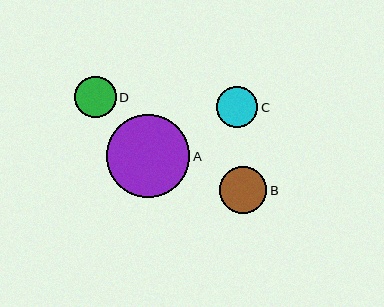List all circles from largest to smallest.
From largest to smallest: A, B, C, D.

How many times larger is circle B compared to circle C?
Circle B is approximately 1.1 times the size of circle C.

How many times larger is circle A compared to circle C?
Circle A is approximately 2.0 times the size of circle C.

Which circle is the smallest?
Circle D is the smallest with a size of approximately 41 pixels.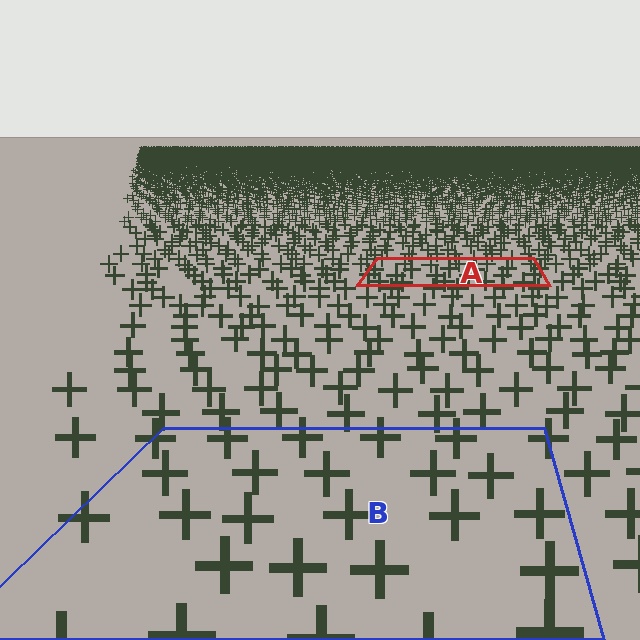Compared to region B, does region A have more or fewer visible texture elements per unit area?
Region A has more texture elements per unit area — they are packed more densely because it is farther away.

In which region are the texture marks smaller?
The texture marks are smaller in region A, because it is farther away.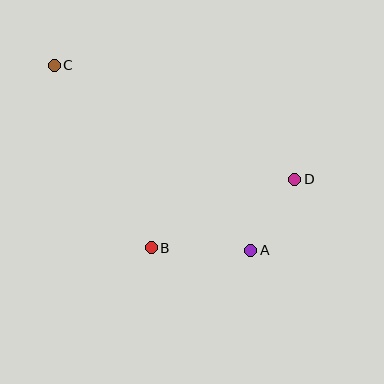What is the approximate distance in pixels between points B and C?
The distance between B and C is approximately 207 pixels.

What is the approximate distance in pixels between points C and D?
The distance between C and D is approximately 266 pixels.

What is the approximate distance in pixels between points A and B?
The distance between A and B is approximately 99 pixels.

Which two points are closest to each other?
Points A and D are closest to each other.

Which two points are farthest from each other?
Points A and C are farthest from each other.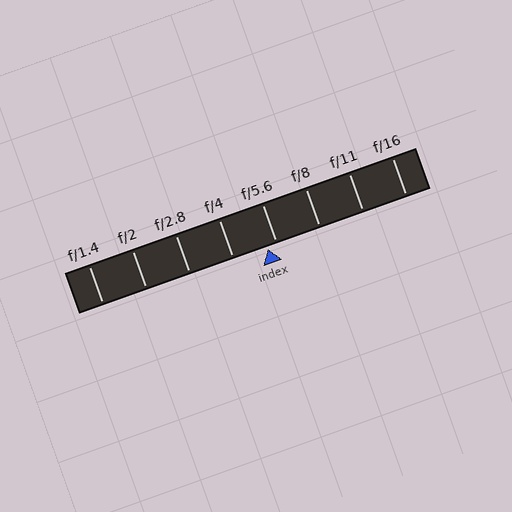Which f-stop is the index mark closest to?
The index mark is closest to f/5.6.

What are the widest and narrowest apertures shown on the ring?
The widest aperture shown is f/1.4 and the narrowest is f/16.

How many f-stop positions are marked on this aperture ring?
There are 8 f-stop positions marked.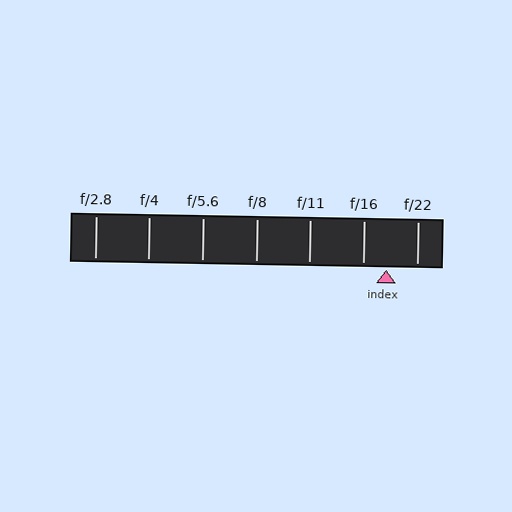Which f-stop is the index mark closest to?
The index mark is closest to f/16.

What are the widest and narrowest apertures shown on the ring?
The widest aperture shown is f/2.8 and the narrowest is f/22.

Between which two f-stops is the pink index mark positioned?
The index mark is between f/16 and f/22.